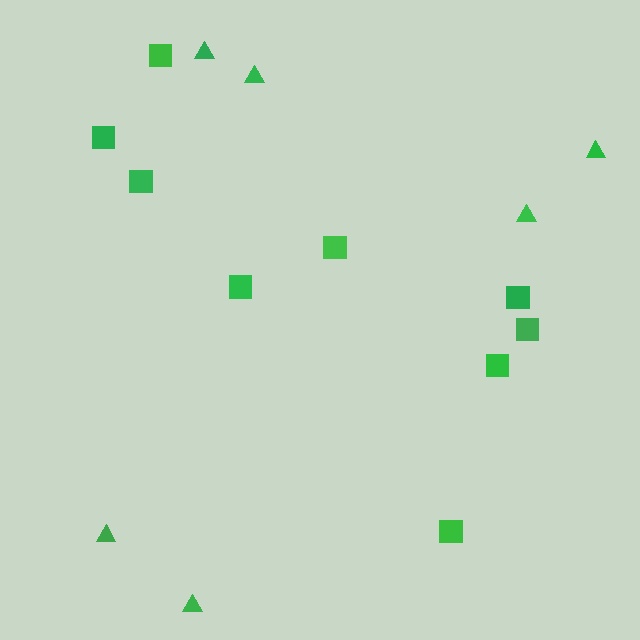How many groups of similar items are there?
There are 2 groups: one group of triangles (6) and one group of squares (9).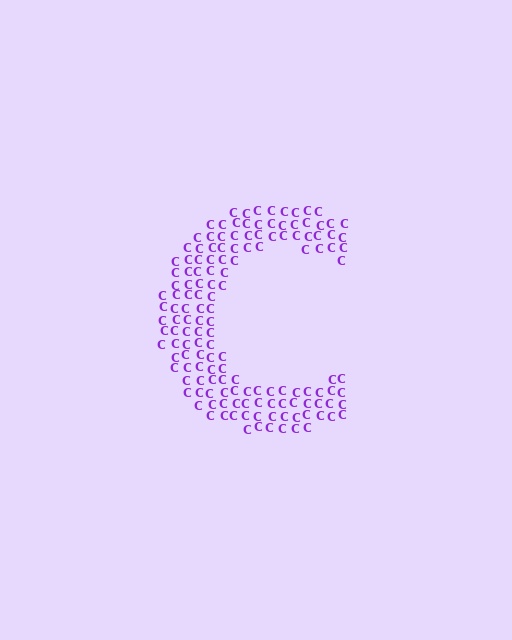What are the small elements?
The small elements are letter C's.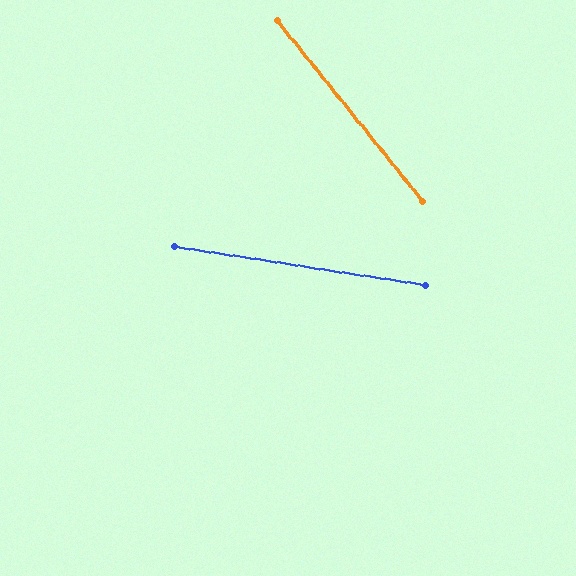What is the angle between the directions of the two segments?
Approximately 42 degrees.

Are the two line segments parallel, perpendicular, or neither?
Neither parallel nor perpendicular — they differ by about 42°.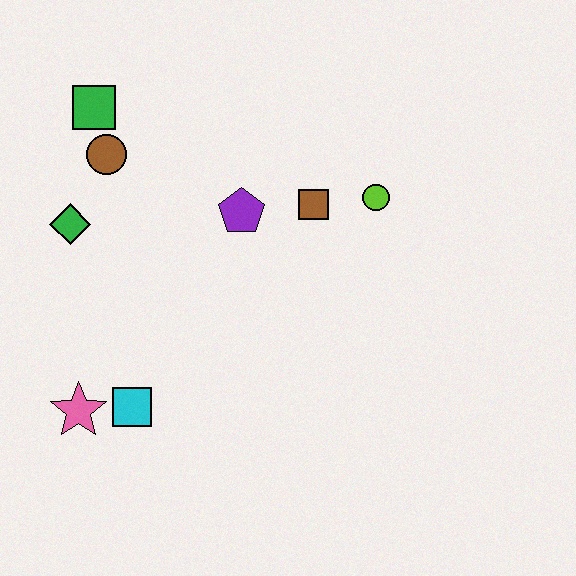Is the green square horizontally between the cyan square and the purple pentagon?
No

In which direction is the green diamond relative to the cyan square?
The green diamond is above the cyan square.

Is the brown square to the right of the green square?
Yes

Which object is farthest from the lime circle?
The pink star is farthest from the lime circle.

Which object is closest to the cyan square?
The pink star is closest to the cyan square.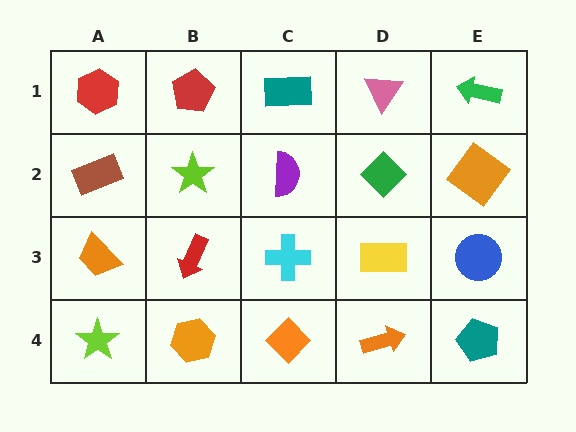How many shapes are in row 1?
5 shapes.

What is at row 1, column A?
A red hexagon.